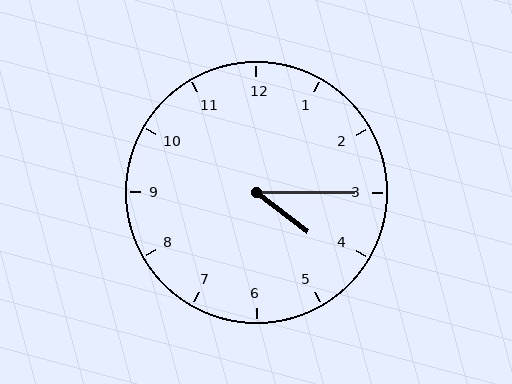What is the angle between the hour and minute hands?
Approximately 38 degrees.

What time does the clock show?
4:15.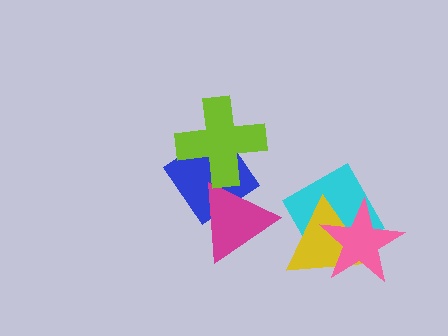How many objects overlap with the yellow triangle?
2 objects overlap with the yellow triangle.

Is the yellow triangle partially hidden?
Yes, it is partially covered by another shape.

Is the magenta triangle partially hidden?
Yes, it is partially covered by another shape.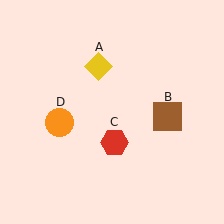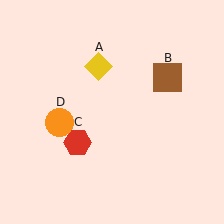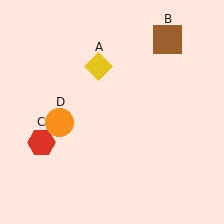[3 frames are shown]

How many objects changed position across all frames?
2 objects changed position: brown square (object B), red hexagon (object C).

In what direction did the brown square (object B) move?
The brown square (object B) moved up.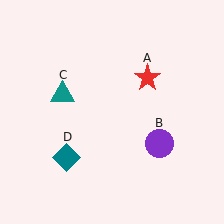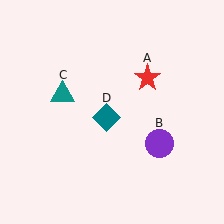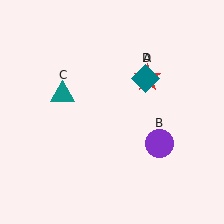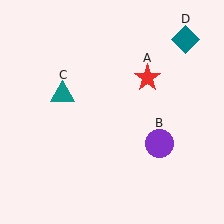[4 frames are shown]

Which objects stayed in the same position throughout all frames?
Red star (object A) and purple circle (object B) and teal triangle (object C) remained stationary.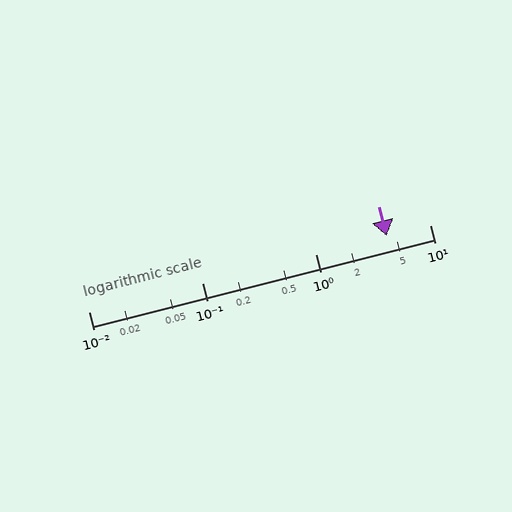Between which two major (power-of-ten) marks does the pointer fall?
The pointer is between 1 and 10.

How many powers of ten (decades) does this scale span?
The scale spans 3 decades, from 0.01 to 10.